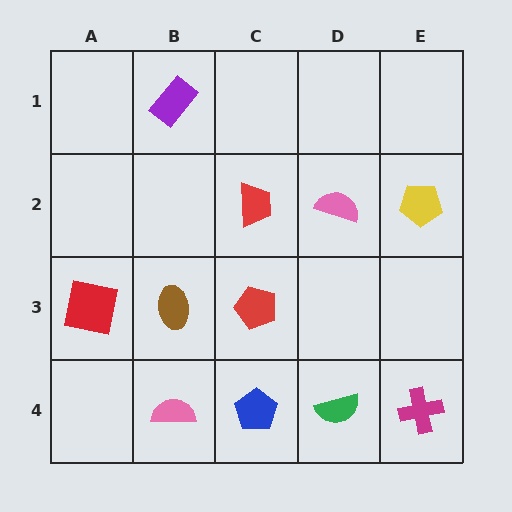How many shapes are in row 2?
3 shapes.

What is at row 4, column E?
A magenta cross.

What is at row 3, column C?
A red pentagon.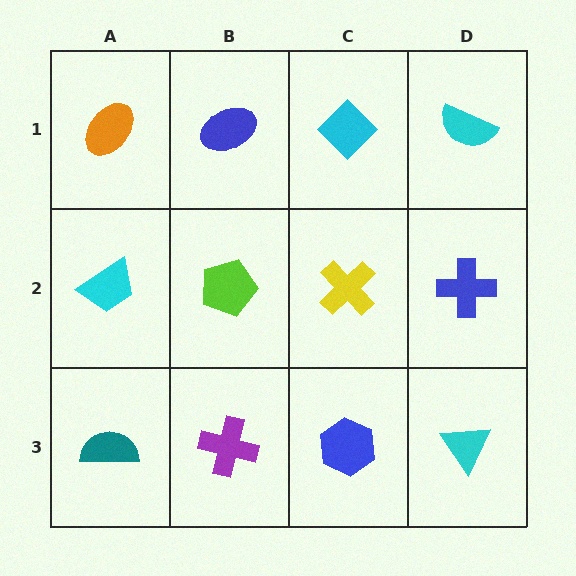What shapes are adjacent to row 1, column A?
A cyan trapezoid (row 2, column A), a blue ellipse (row 1, column B).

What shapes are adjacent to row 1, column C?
A yellow cross (row 2, column C), a blue ellipse (row 1, column B), a cyan semicircle (row 1, column D).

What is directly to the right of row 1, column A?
A blue ellipse.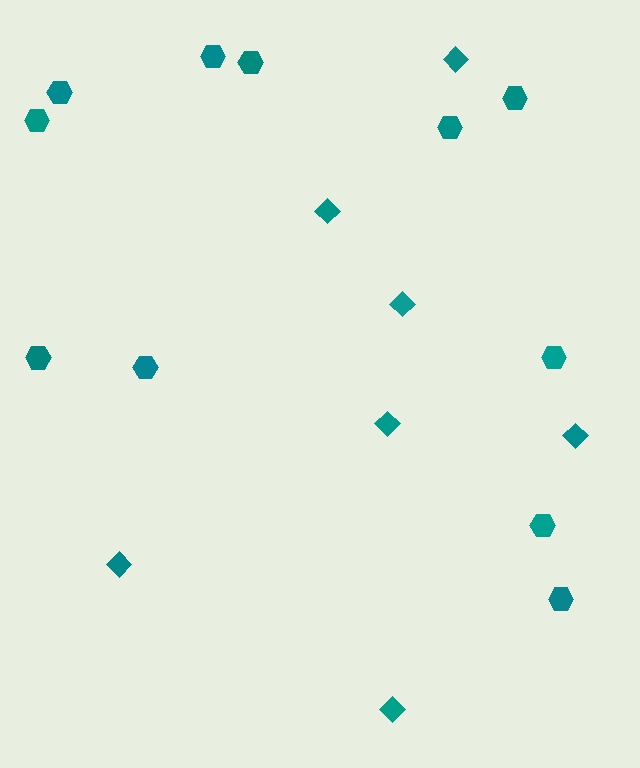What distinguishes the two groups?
There are 2 groups: one group of diamonds (7) and one group of hexagons (11).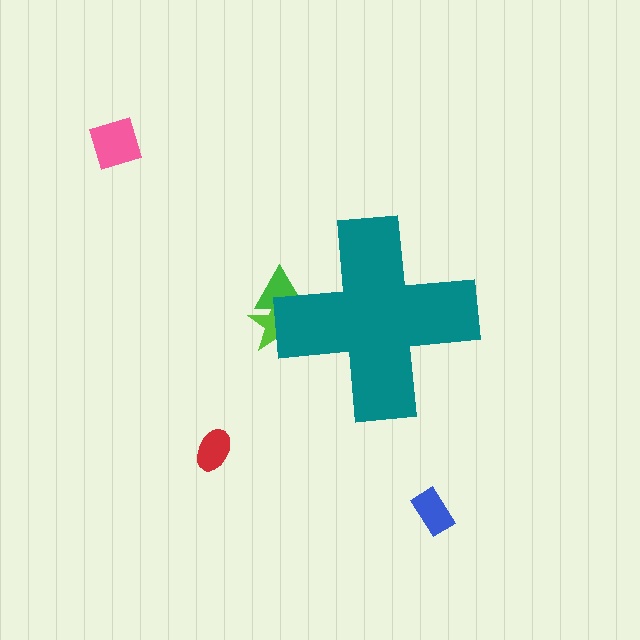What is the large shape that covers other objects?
A teal cross.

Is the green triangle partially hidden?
Yes, the green triangle is partially hidden behind the teal cross.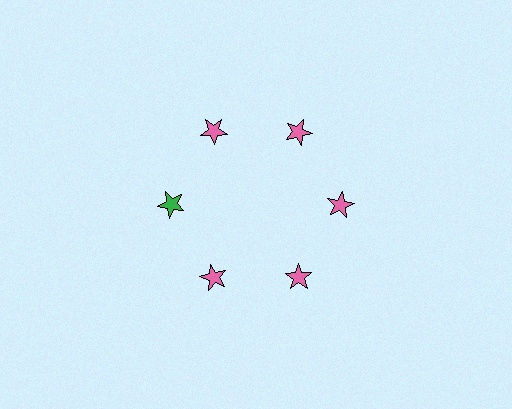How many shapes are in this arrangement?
There are 6 shapes arranged in a ring pattern.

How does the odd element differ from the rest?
It has a different color: green instead of pink.